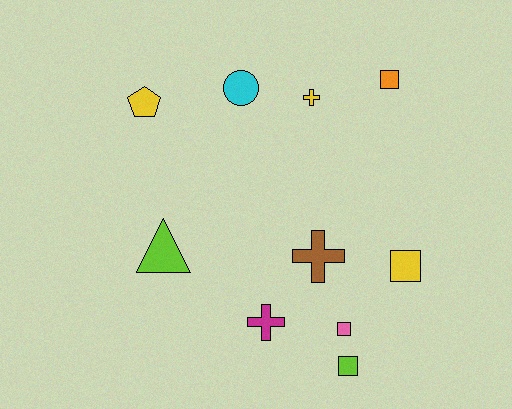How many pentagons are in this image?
There is 1 pentagon.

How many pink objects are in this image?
There is 1 pink object.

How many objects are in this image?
There are 10 objects.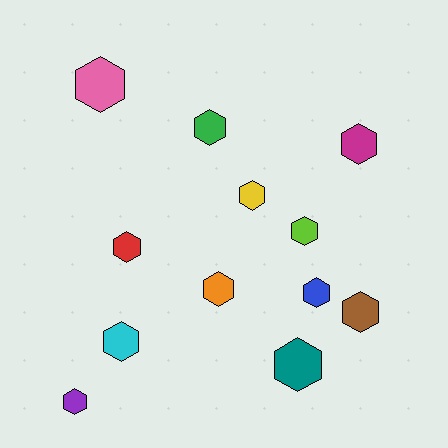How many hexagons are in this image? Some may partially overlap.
There are 12 hexagons.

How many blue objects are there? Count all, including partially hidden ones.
There is 1 blue object.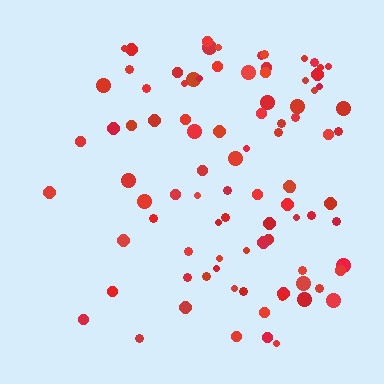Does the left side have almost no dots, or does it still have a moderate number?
Still a moderate number, just noticeably fewer than the right.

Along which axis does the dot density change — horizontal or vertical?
Horizontal.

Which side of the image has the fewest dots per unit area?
The left.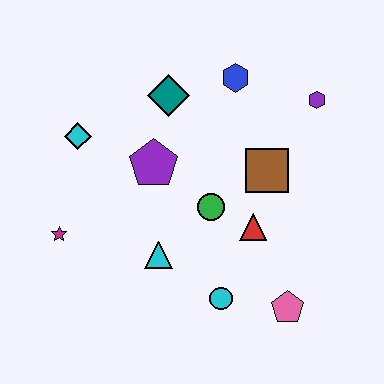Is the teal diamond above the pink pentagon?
Yes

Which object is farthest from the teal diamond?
The pink pentagon is farthest from the teal diamond.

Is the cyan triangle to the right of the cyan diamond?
Yes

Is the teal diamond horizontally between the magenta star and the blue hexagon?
Yes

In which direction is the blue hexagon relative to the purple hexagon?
The blue hexagon is to the left of the purple hexagon.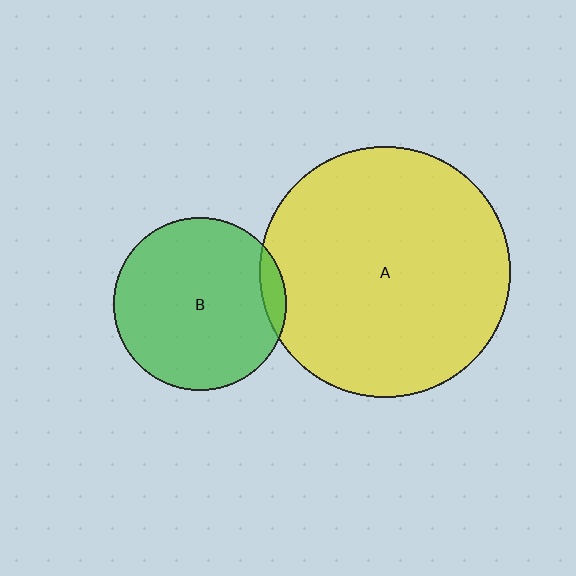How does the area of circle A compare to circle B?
Approximately 2.1 times.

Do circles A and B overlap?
Yes.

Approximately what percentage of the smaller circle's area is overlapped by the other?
Approximately 5%.